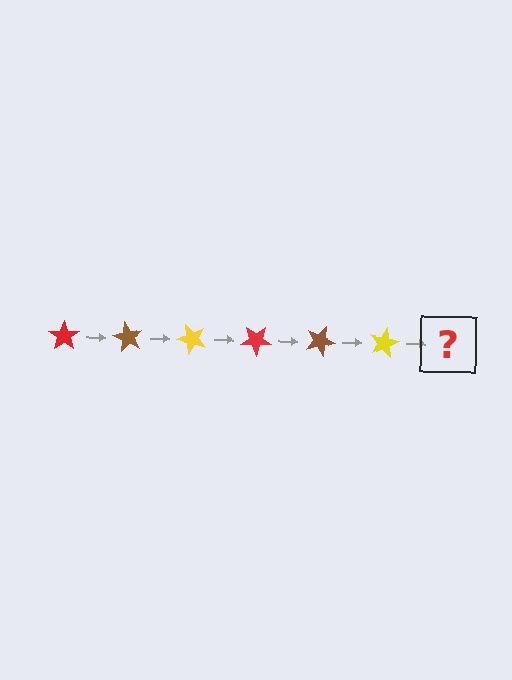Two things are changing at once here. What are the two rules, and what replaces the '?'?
The two rules are that it rotates 60 degrees each step and the color cycles through red, brown, and yellow. The '?' should be a red star, rotated 360 degrees from the start.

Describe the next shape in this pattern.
It should be a red star, rotated 360 degrees from the start.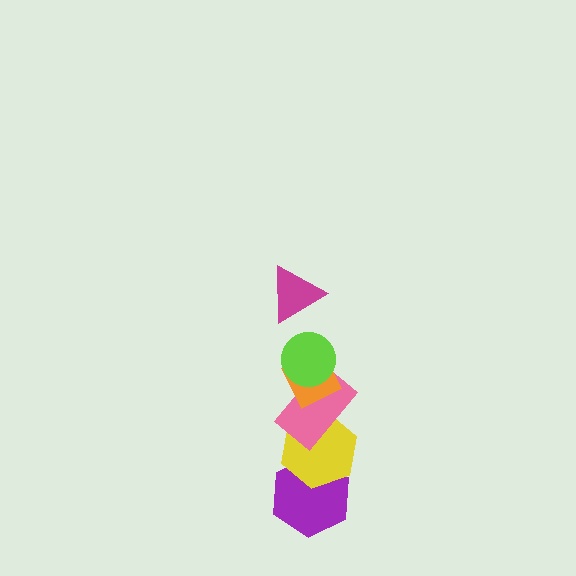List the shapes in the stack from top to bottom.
From top to bottom: the magenta triangle, the lime circle, the orange diamond, the pink rectangle, the yellow hexagon, the purple hexagon.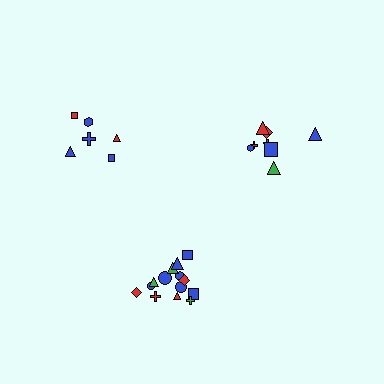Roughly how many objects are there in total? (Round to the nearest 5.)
Roughly 30 objects in total.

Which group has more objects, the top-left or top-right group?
The top-right group.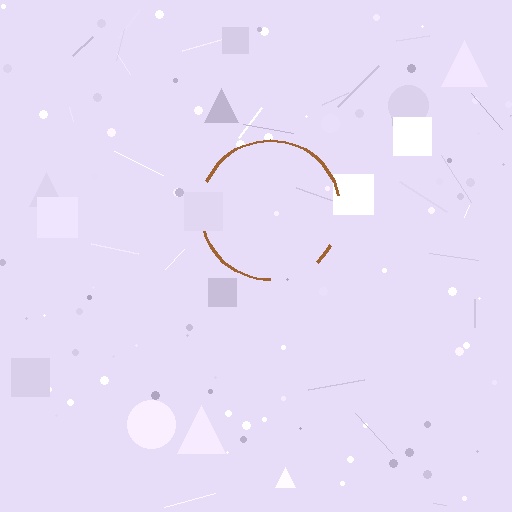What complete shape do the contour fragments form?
The contour fragments form a circle.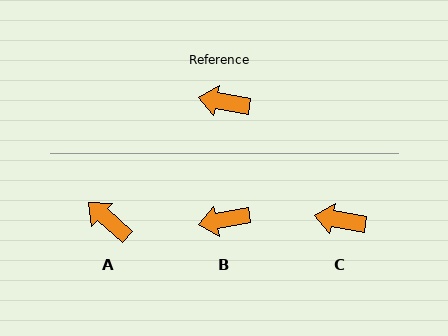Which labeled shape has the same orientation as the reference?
C.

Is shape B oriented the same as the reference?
No, it is off by about 20 degrees.